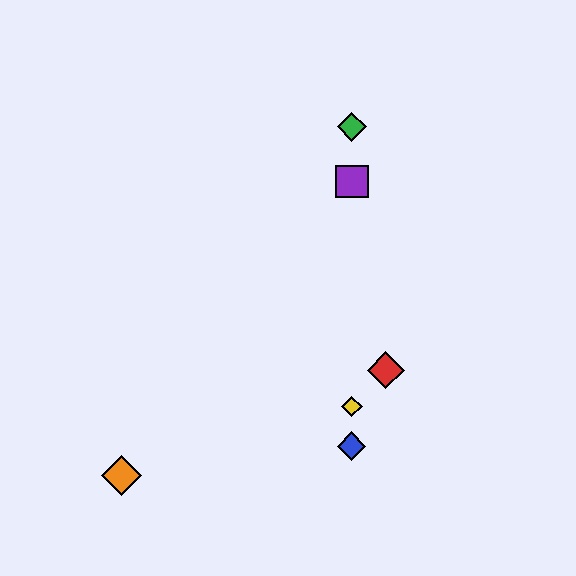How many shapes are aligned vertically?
4 shapes (the blue diamond, the green diamond, the yellow diamond, the purple square) are aligned vertically.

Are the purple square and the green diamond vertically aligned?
Yes, both are at x≈352.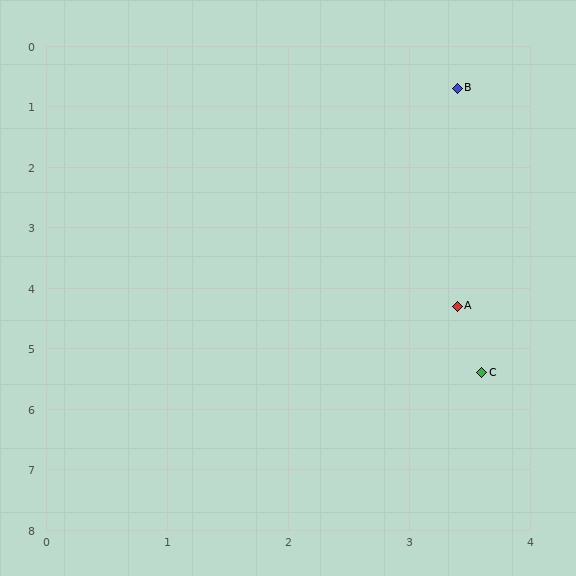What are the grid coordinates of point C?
Point C is at approximately (3.6, 5.4).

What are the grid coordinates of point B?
Point B is at approximately (3.4, 0.7).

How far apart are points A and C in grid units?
Points A and C are about 1.1 grid units apart.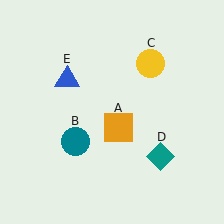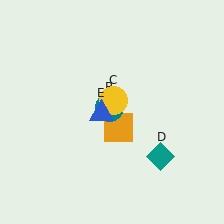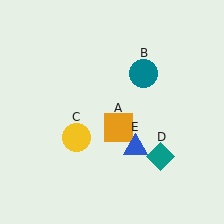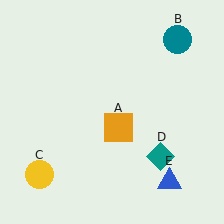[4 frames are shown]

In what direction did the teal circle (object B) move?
The teal circle (object B) moved up and to the right.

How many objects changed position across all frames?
3 objects changed position: teal circle (object B), yellow circle (object C), blue triangle (object E).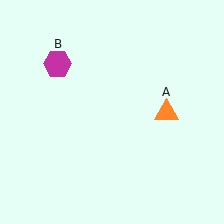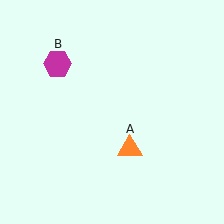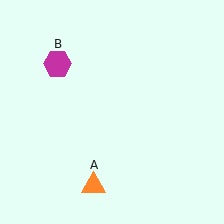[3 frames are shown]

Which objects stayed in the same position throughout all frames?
Magenta hexagon (object B) remained stationary.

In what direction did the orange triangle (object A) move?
The orange triangle (object A) moved down and to the left.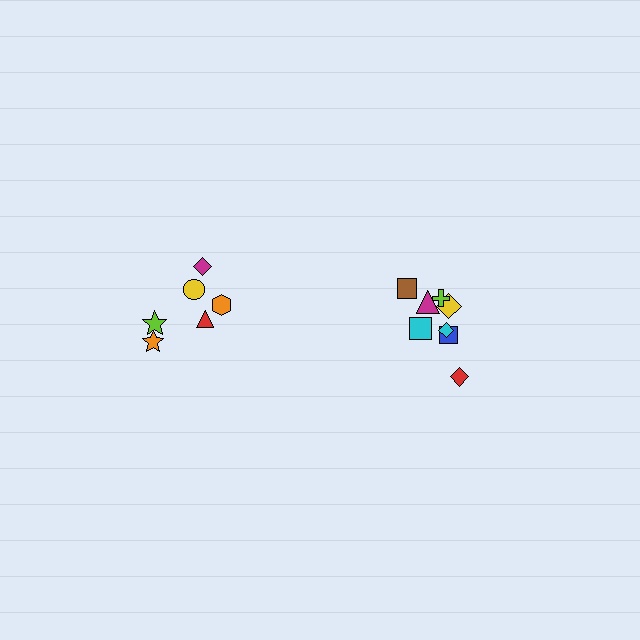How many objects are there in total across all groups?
There are 14 objects.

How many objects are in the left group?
There are 6 objects.